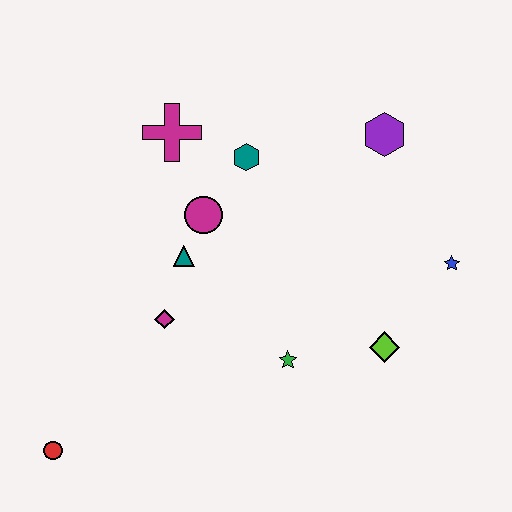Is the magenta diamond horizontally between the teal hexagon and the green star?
No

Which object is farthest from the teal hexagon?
The red circle is farthest from the teal hexagon.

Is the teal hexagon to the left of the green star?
Yes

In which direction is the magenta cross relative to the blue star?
The magenta cross is to the left of the blue star.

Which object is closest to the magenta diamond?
The teal triangle is closest to the magenta diamond.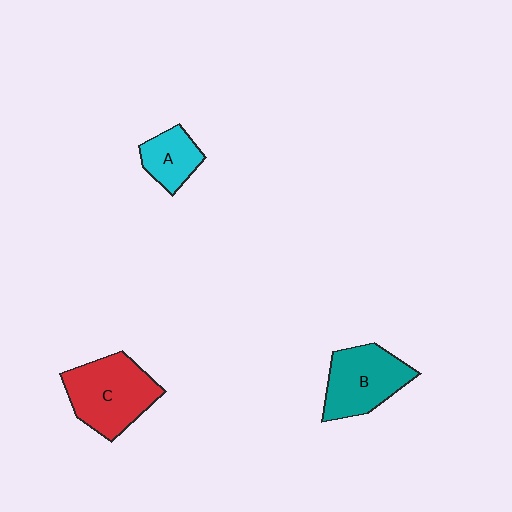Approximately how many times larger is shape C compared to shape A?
Approximately 2.0 times.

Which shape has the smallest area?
Shape A (cyan).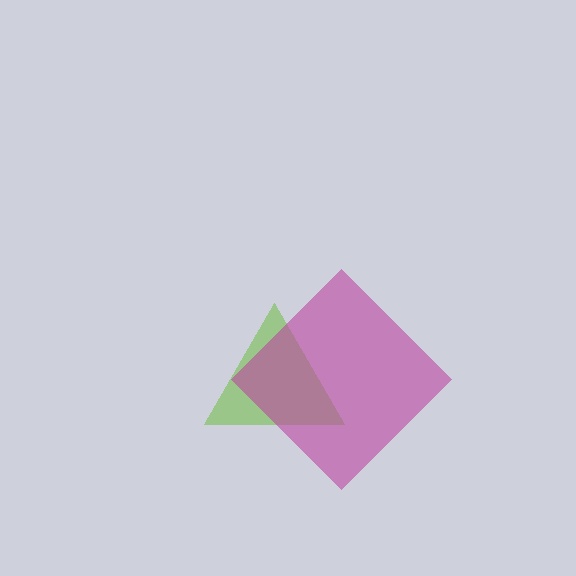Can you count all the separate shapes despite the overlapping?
Yes, there are 2 separate shapes.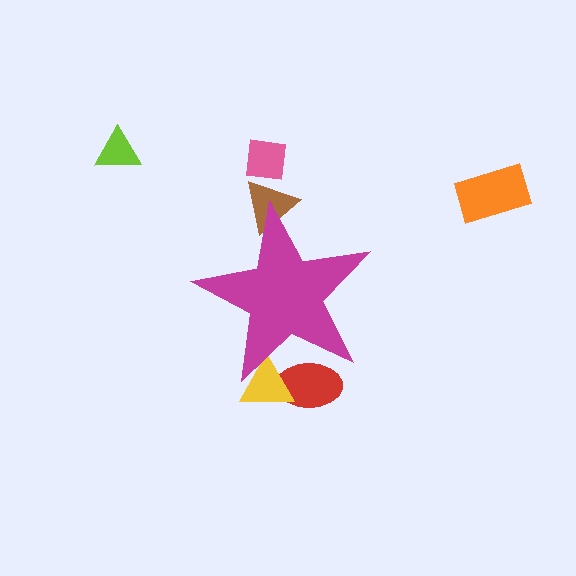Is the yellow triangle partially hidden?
Yes, the yellow triangle is partially hidden behind the magenta star.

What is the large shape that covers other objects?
A magenta star.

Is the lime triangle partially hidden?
No, the lime triangle is fully visible.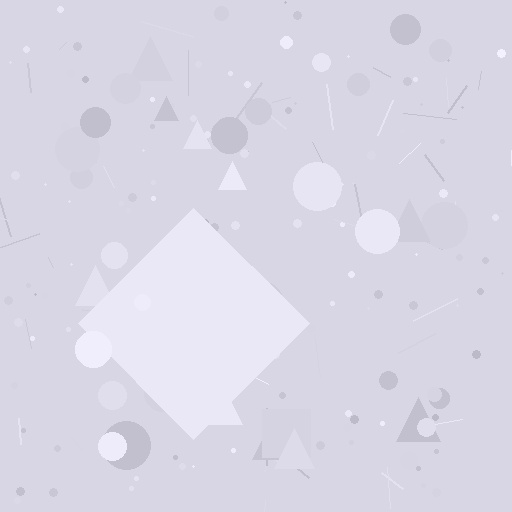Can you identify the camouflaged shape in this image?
The camouflaged shape is a diamond.